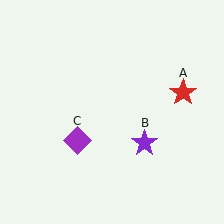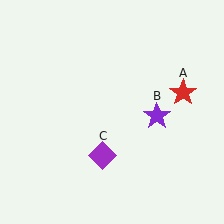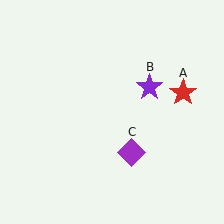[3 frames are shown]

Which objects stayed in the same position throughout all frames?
Red star (object A) remained stationary.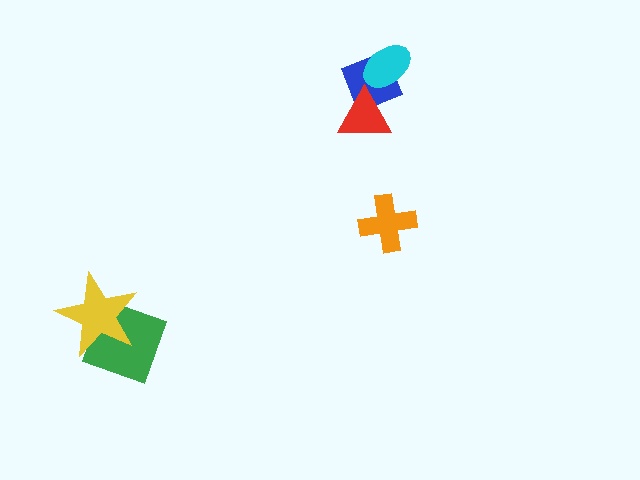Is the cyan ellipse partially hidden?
No, no other shape covers it.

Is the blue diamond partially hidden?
Yes, it is partially covered by another shape.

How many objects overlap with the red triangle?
1 object overlaps with the red triangle.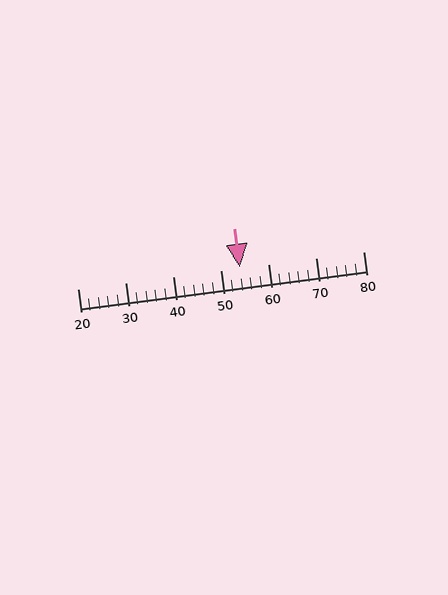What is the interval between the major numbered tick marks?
The major tick marks are spaced 10 units apart.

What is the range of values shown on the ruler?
The ruler shows values from 20 to 80.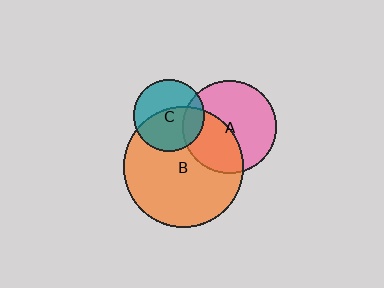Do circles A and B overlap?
Yes.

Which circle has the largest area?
Circle B (orange).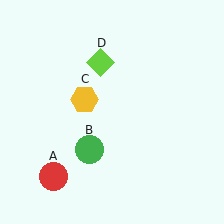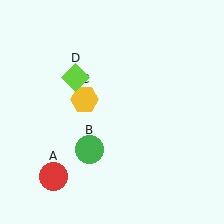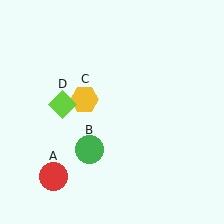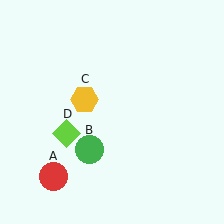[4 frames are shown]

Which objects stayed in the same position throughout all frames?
Red circle (object A) and green circle (object B) and yellow hexagon (object C) remained stationary.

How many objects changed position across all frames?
1 object changed position: lime diamond (object D).